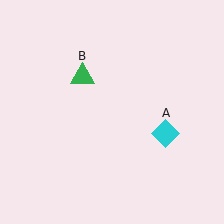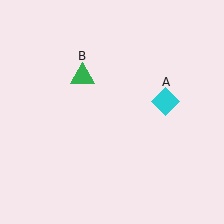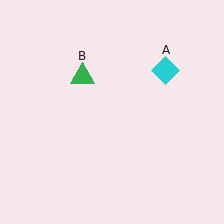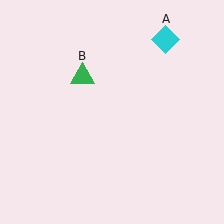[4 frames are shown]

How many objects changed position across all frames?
1 object changed position: cyan diamond (object A).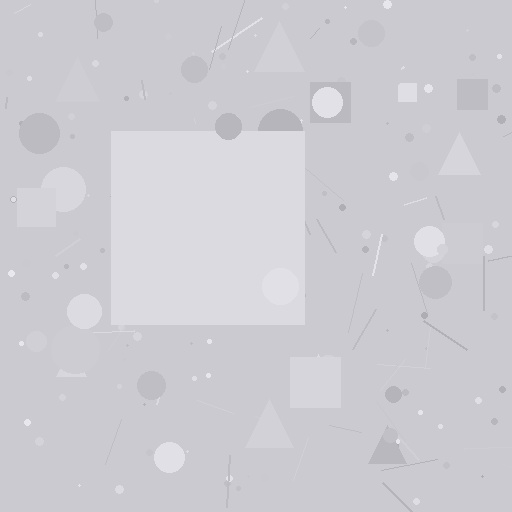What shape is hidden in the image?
A square is hidden in the image.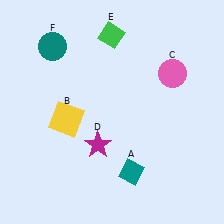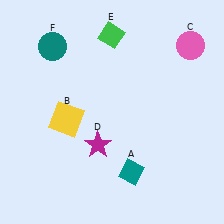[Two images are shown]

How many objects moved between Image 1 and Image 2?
1 object moved between the two images.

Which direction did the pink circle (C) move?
The pink circle (C) moved up.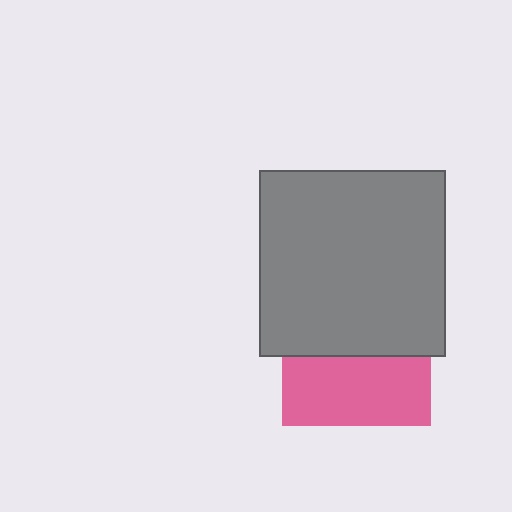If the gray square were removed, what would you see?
You would see the complete pink square.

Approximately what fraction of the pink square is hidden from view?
Roughly 54% of the pink square is hidden behind the gray square.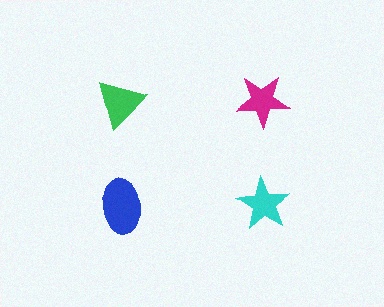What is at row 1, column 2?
A magenta star.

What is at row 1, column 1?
A green triangle.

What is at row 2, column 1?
A blue ellipse.